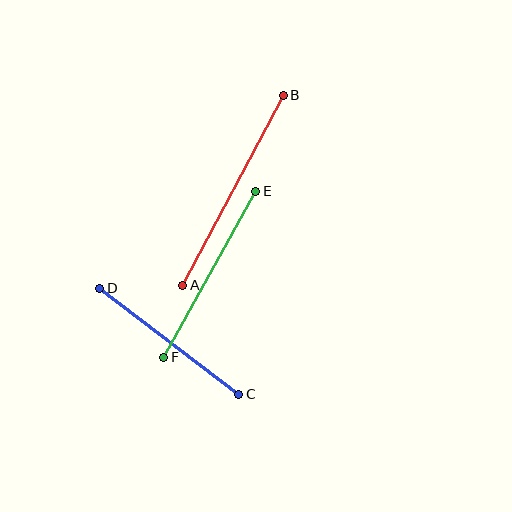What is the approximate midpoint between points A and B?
The midpoint is at approximately (233, 190) pixels.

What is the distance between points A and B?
The distance is approximately 215 pixels.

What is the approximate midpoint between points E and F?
The midpoint is at approximately (210, 274) pixels.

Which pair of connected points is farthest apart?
Points A and B are farthest apart.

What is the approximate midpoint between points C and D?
The midpoint is at approximately (169, 341) pixels.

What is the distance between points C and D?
The distance is approximately 175 pixels.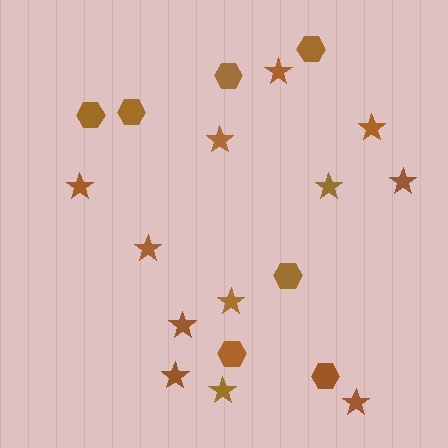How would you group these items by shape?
There are 2 groups: one group of stars (12) and one group of hexagons (7).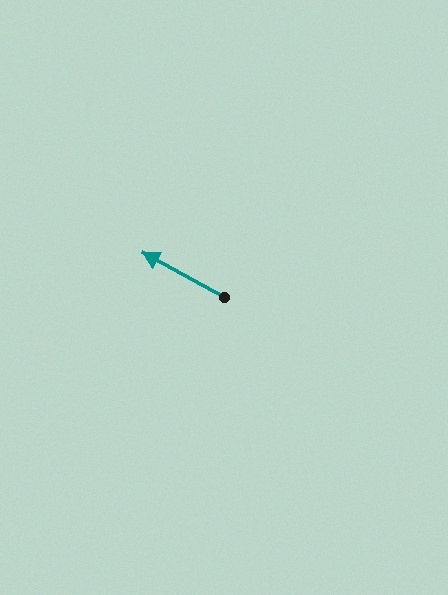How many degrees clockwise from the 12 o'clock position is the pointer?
Approximately 299 degrees.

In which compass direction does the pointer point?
Northwest.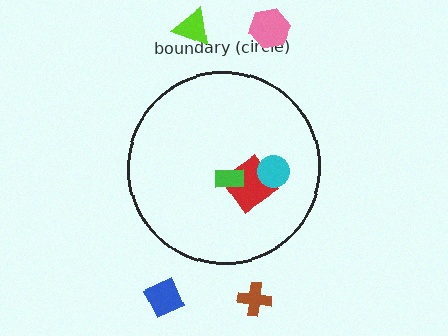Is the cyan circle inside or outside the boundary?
Inside.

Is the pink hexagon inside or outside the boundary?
Outside.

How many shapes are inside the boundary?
3 inside, 4 outside.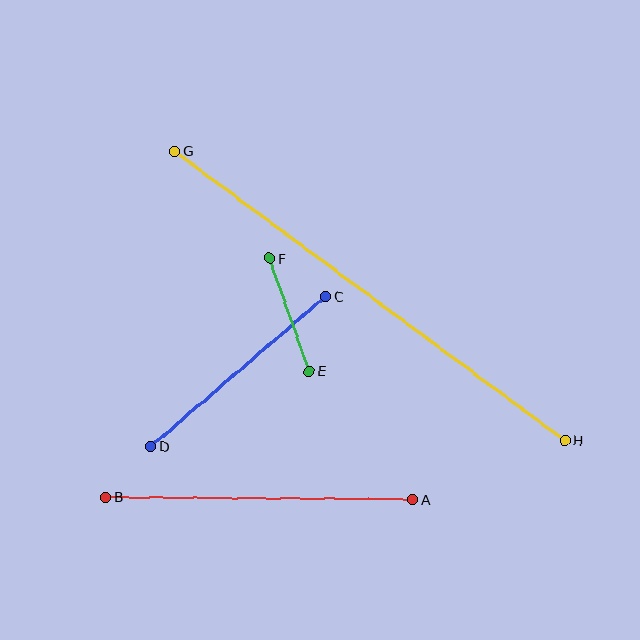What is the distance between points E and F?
The distance is approximately 120 pixels.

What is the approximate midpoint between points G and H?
The midpoint is at approximately (370, 296) pixels.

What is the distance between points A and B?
The distance is approximately 307 pixels.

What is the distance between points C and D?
The distance is approximately 230 pixels.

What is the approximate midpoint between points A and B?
The midpoint is at approximately (259, 498) pixels.